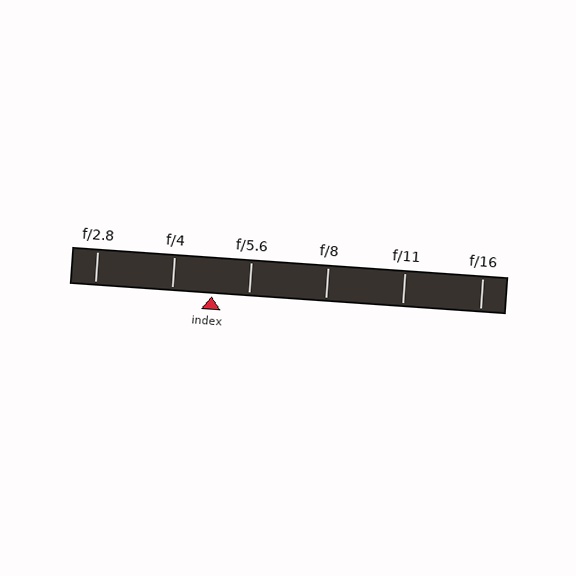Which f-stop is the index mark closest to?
The index mark is closest to f/5.6.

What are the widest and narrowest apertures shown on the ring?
The widest aperture shown is f/2.8 and the narrowest is f/16.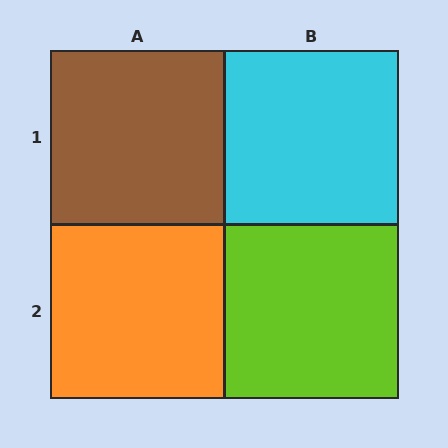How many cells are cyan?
1 cell is cyan.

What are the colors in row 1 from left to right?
Brown, cyan.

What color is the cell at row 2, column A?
Orange.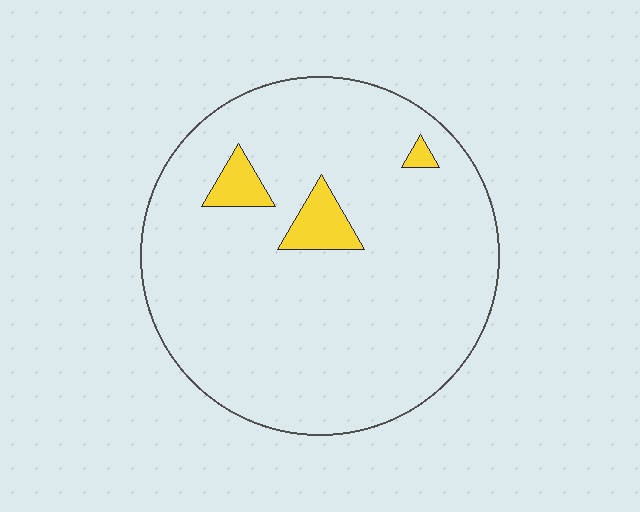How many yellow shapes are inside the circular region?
3.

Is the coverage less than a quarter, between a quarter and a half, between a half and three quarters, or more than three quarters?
Less than a quarter.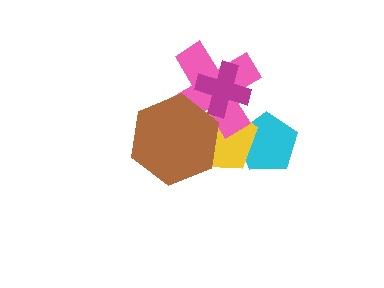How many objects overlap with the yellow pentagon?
4 objects overlap with the yellow pentagon.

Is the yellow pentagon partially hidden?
Yes, it is partially covered by another shape.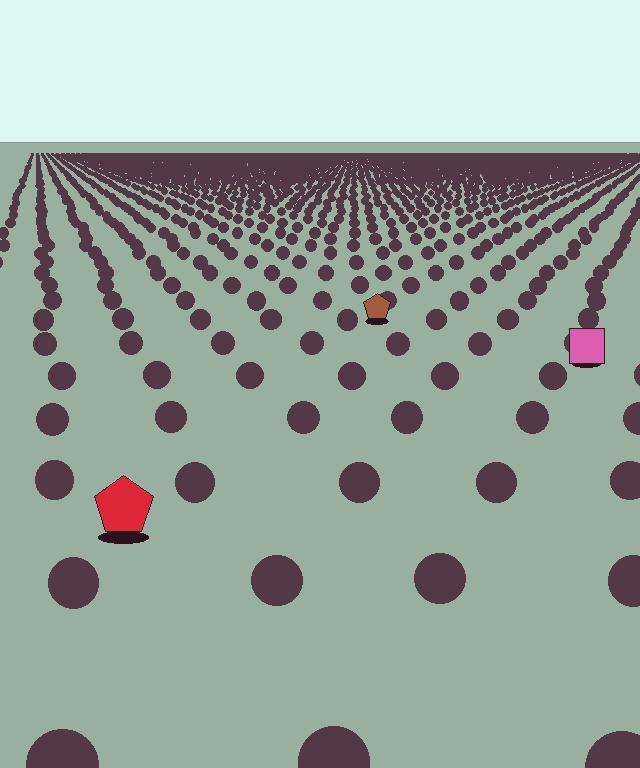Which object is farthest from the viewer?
The brown pentagon is farthest from the viewer. It appears smaller and the ground texture around it is denser.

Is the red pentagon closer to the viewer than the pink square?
Yes. The red pentagon is closer — you can tell from the texture gradient: the ground texture is coarser near it.